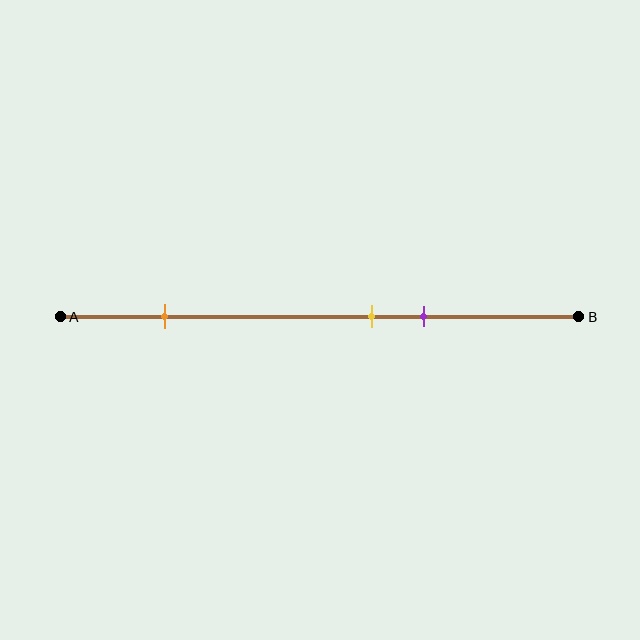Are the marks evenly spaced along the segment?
No, the marks are not evenly spaced.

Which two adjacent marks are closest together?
The yellow and purple marks are the closest adjacent pair.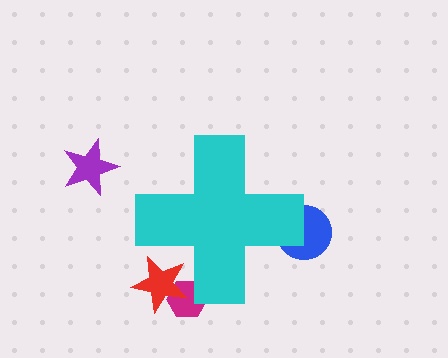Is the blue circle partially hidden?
Yes, the blue circle is partially hidden behind the cyan cross.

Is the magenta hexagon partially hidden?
Yes, the magenta hexagon is partially hidden behind the cyan cross.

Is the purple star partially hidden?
No, the purple star is fully visible.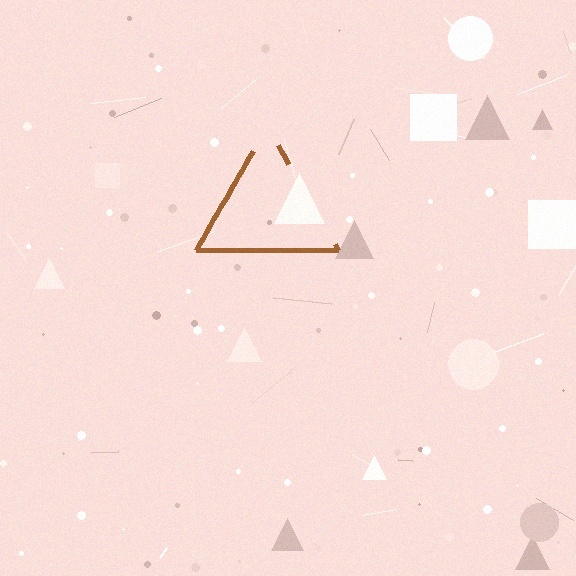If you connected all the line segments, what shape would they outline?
They would outline a triangle.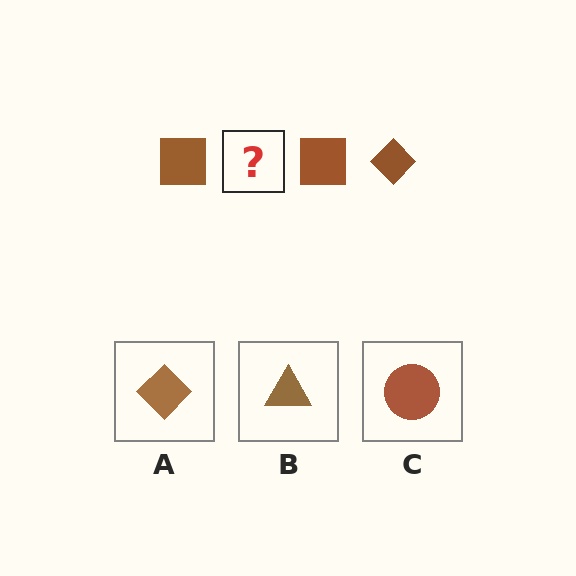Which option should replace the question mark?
Option A.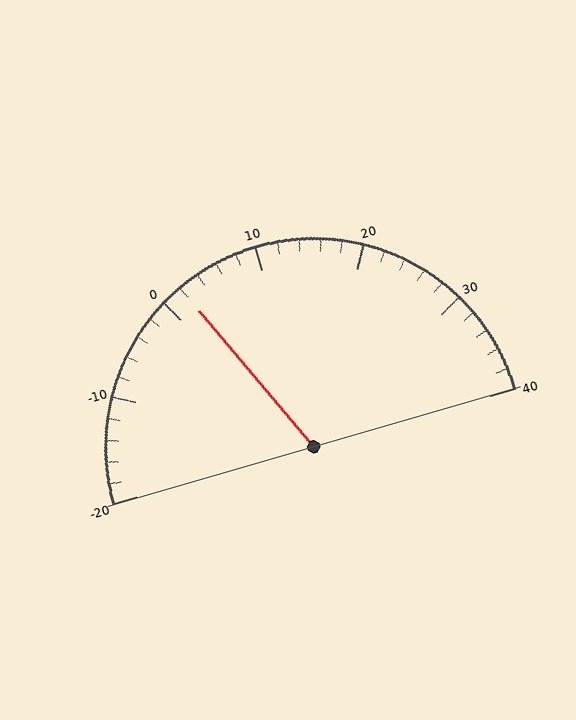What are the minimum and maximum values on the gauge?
The gauge ranges from -20 to 40.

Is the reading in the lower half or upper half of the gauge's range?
The reading is in the lower half of the range (-20 to 40).